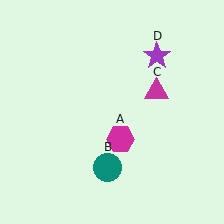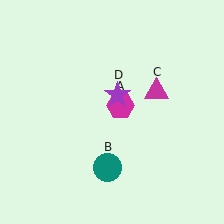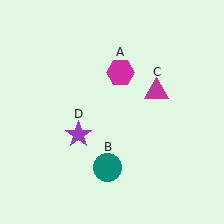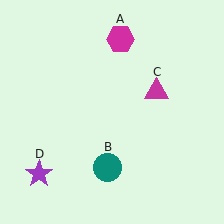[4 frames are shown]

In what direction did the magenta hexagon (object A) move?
The magenta hexagon (object A) moved up.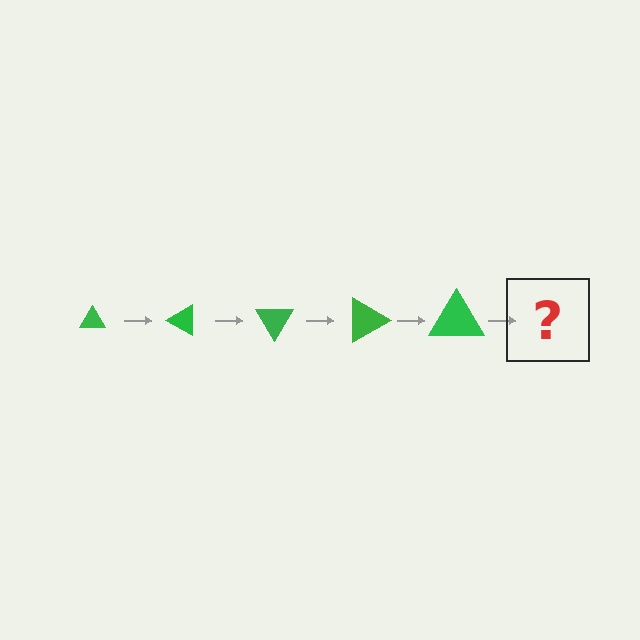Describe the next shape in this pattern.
It should be a triangle, larger than the previous one and rotated 150 degrees from the start.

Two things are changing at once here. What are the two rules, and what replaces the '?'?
The two rules are that the triangle grows larger each step and it rotates 30 degrees each step. The '?' should be a triangle, larger than the previous one and rotated 150 degrees from the start.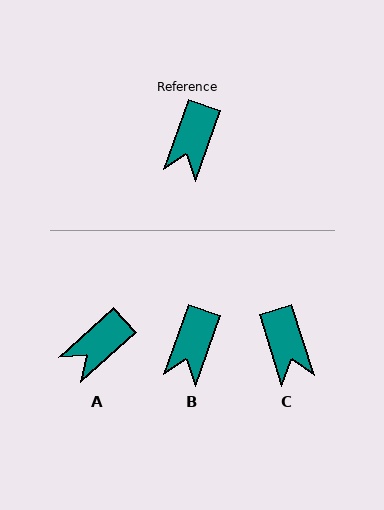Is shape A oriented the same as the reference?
No, it is off by about 28 degrees.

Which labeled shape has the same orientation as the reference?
B.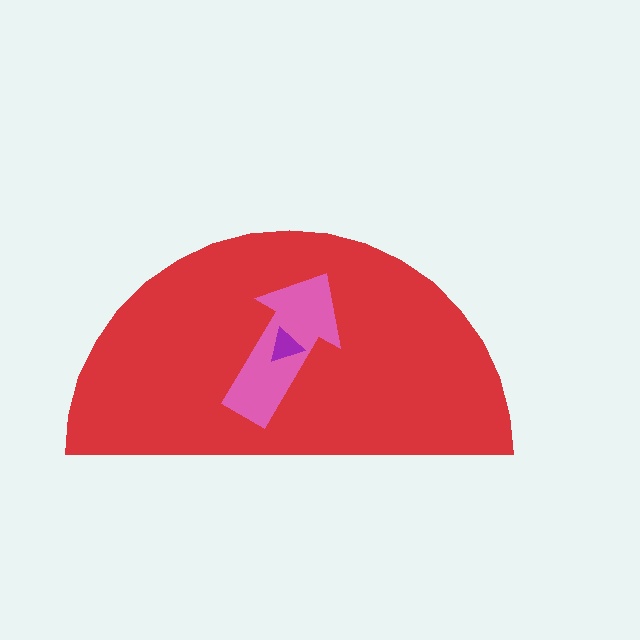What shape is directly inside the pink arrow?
The purple triangle.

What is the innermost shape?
The purple triangle.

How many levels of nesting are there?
3.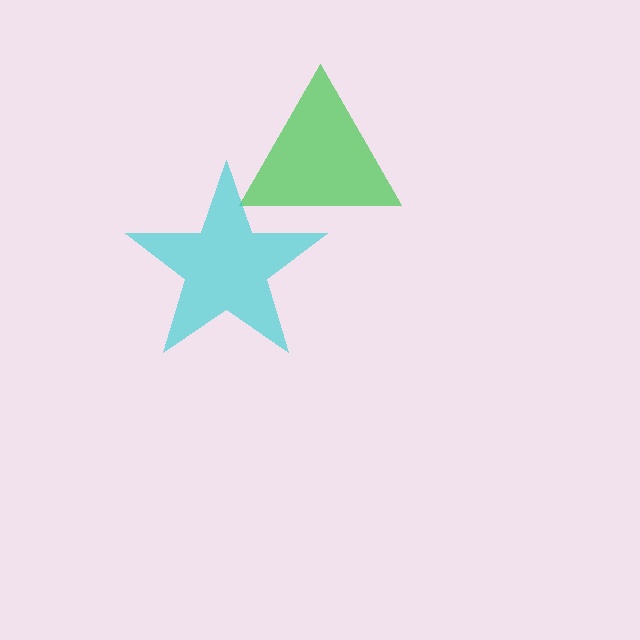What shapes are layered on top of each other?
The layered shapes are: a green triangle, a cyan star.